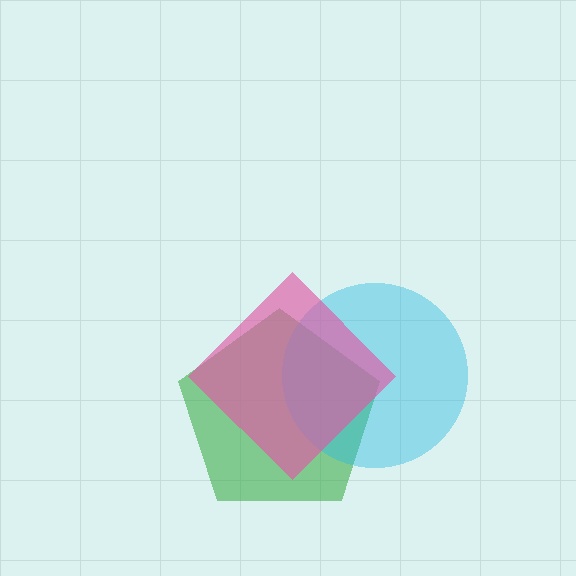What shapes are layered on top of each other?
The layered shapes are: a green pentagon, a cyan circle, a pink diamond.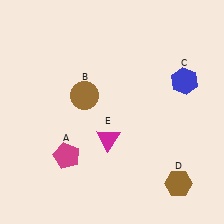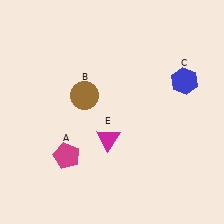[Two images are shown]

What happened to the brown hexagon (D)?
The brown hexagon (D) was removed in Image 2. It was in the bottom-right area of Image 1.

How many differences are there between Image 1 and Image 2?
There is 1 difference between the two images.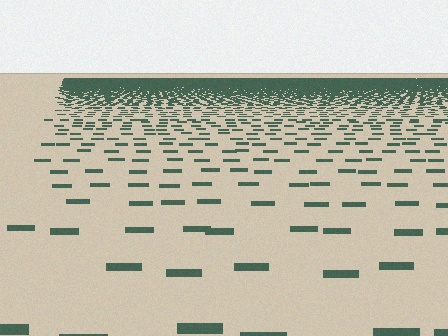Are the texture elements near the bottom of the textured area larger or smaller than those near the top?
Larger. Near the bottom, elements are closer to the viewer and appear at a bigger on-screen size.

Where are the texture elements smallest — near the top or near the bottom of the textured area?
Near the top.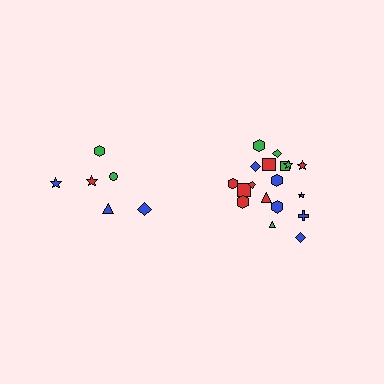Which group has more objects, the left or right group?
The right group.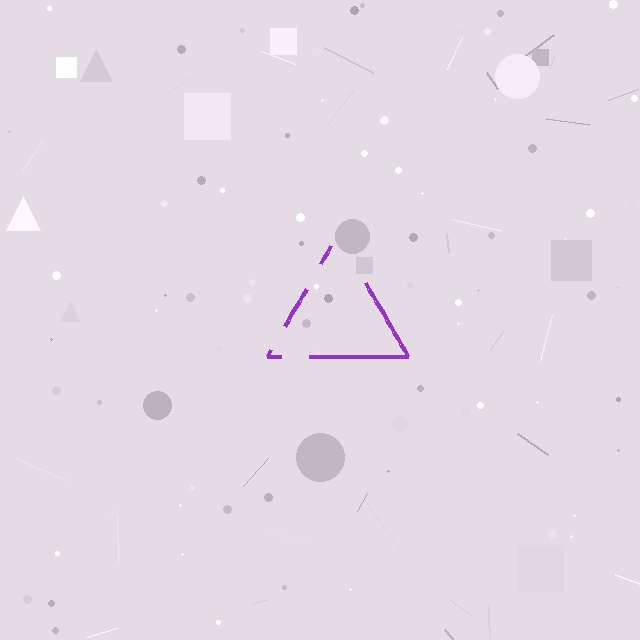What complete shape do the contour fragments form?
The contour fragments form a triangle.